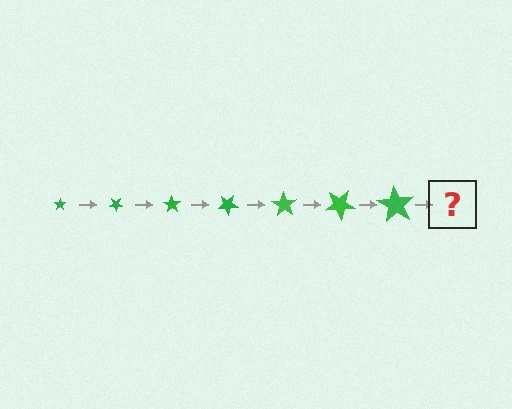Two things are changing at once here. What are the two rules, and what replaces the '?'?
The two rules are that the star grows larger each step and it rotates 35 degrees each step. The '?' should be a star, larger than the previous one and rotated 245 degrees from the start.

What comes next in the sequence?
The next element should be a star, larger than the previous one and rotated 245 degrees from the start.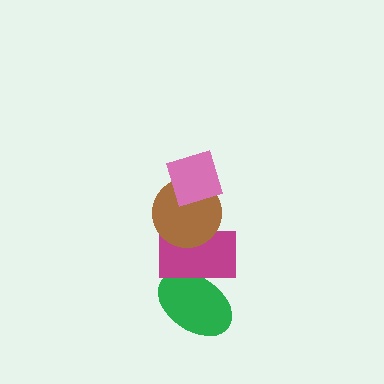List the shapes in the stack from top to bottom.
From top to bottom: the pink diamond, the brown circle, the magenta rectangle, the green ellipse.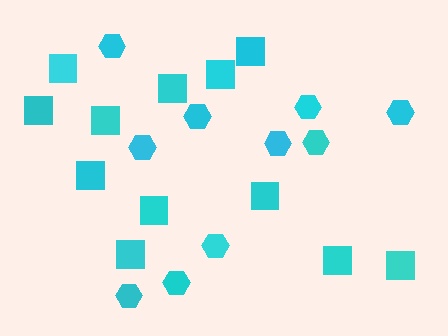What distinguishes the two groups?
There are 2 groups: one group of squares (12) and one group of hexagons (10).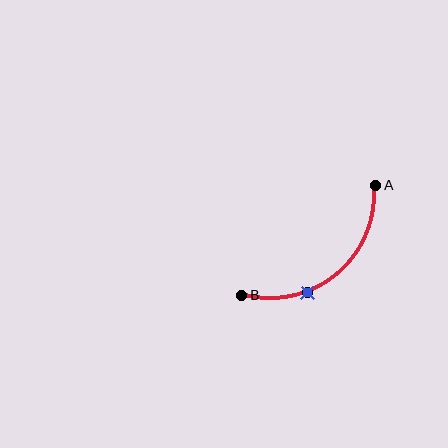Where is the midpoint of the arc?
The arc midpoint is the point on the curve farthest from the straight line joining A and B. It sits below and to the right of that line.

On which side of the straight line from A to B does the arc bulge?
The arc bulges below and to the right of the straight line connecting A and B.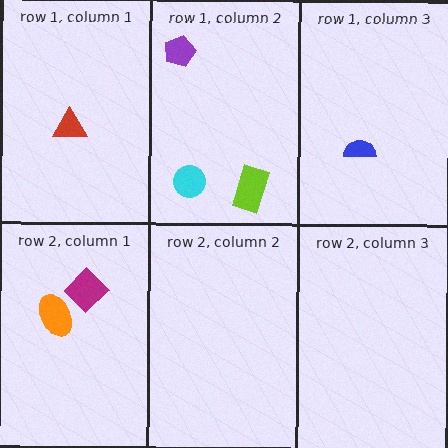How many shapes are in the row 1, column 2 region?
3.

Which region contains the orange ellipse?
The row 2, column 1 region.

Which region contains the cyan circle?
The row 1, column 2 region.